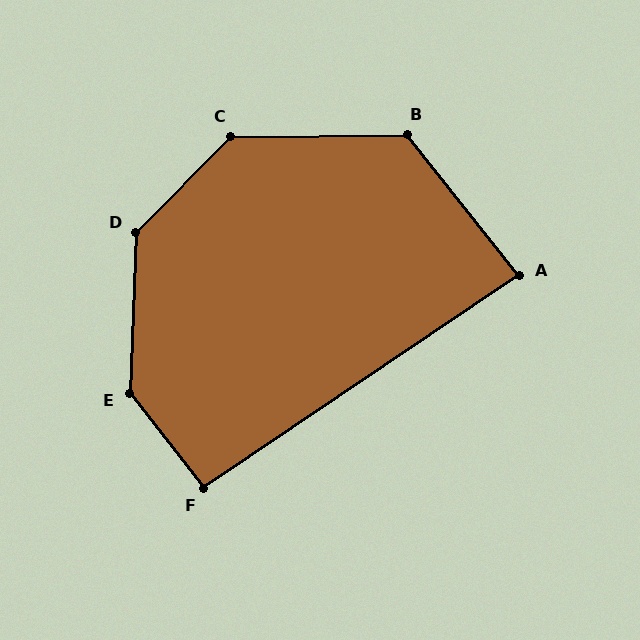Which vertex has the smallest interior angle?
A, at approximately 85 degrees.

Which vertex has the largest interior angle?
E, at approximately 140 degrees.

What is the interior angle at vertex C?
Approximately 135 degrees (obtuse).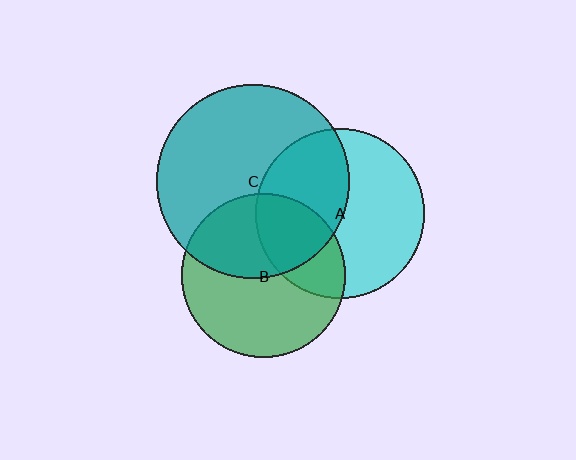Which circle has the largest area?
Circle C (teal).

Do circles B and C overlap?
Yes.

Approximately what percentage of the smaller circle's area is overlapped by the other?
Approximately 40%.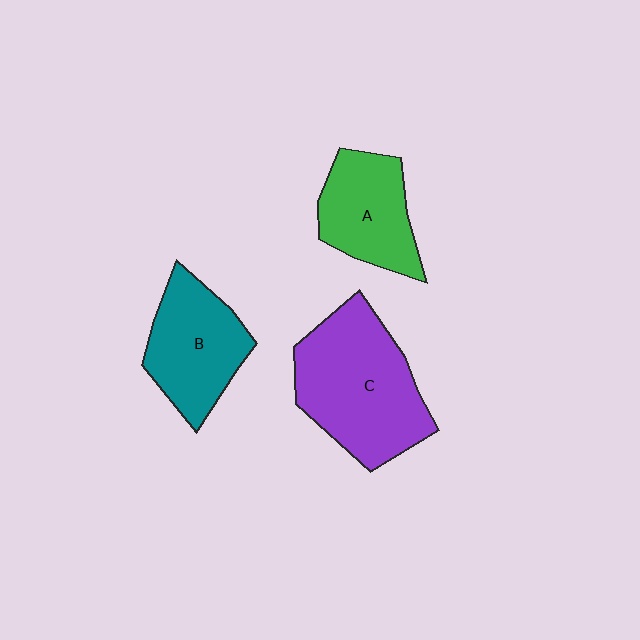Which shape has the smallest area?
Shape A (green).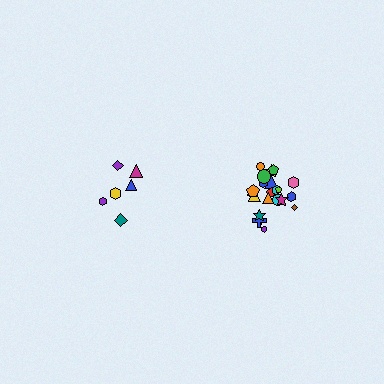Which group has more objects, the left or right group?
The right group.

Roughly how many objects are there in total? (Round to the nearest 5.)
Roughly 30 objects in total.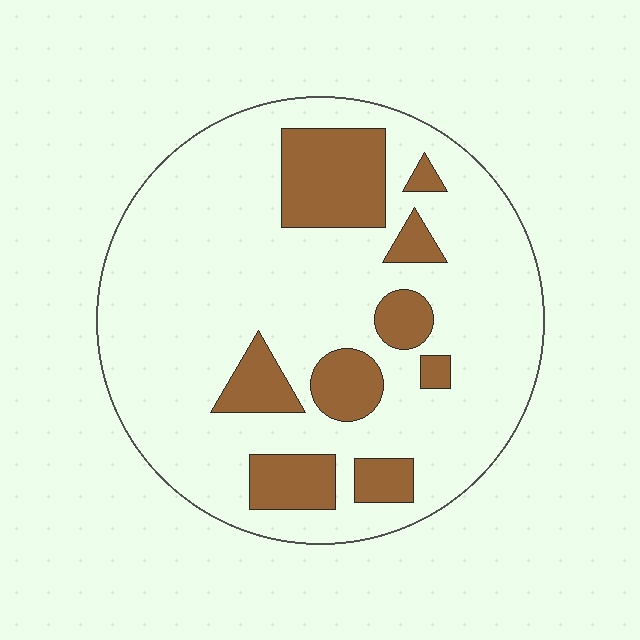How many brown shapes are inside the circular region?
9.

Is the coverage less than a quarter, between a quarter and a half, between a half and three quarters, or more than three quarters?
Less than a quarter.